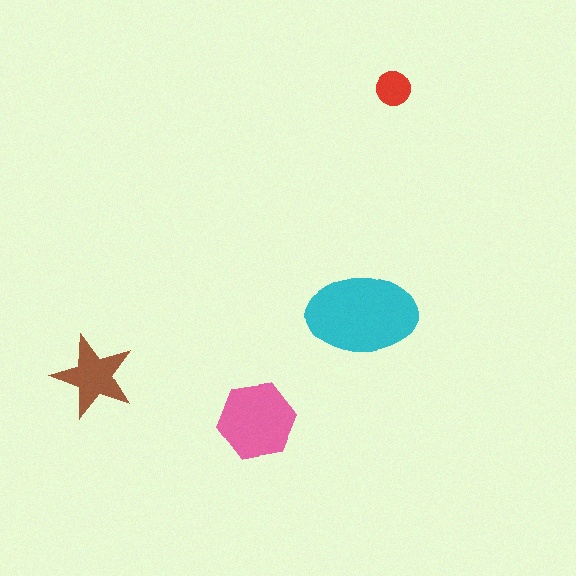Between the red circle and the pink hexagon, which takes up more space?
The pink hexagon.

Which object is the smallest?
The red circle.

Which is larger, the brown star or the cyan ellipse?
The cyan ellipse.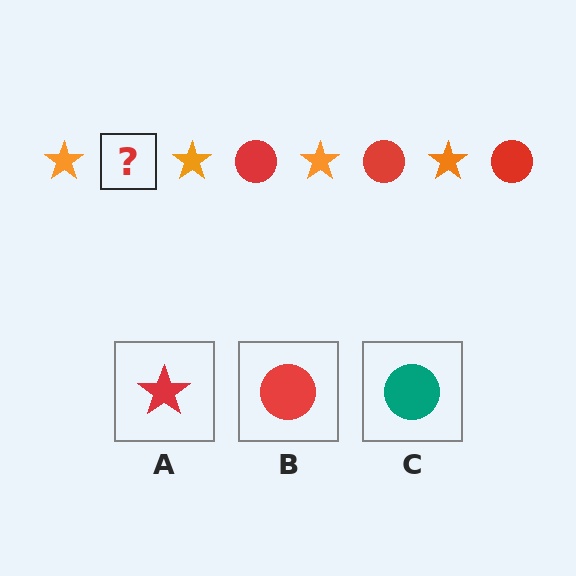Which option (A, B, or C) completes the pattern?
B.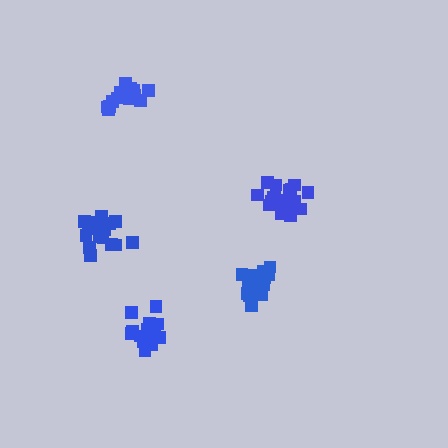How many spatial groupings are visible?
There are 5 spatial groupings.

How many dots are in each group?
Group 1: 20 dots, Group 2: 16 dots, Group 3: 19 dots, Group 4: 20 dots, Group 5: 16 dots (91 total).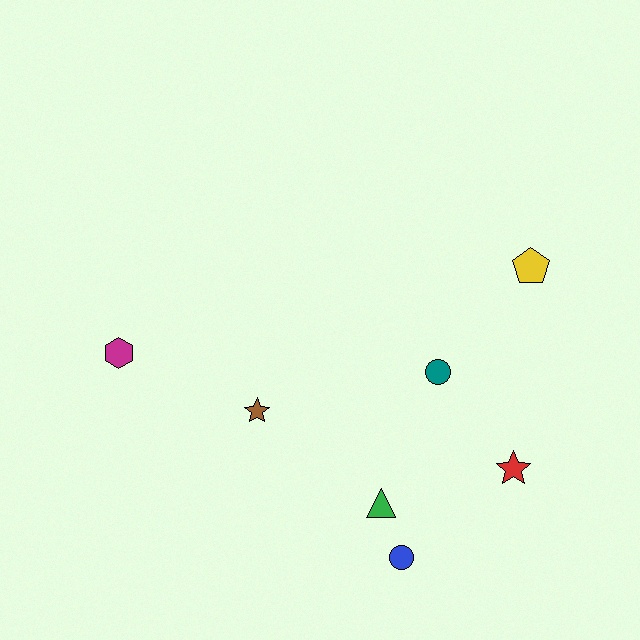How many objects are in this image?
There are 7 objects.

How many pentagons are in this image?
There is 1 pentagon.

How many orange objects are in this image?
There are no orange objects.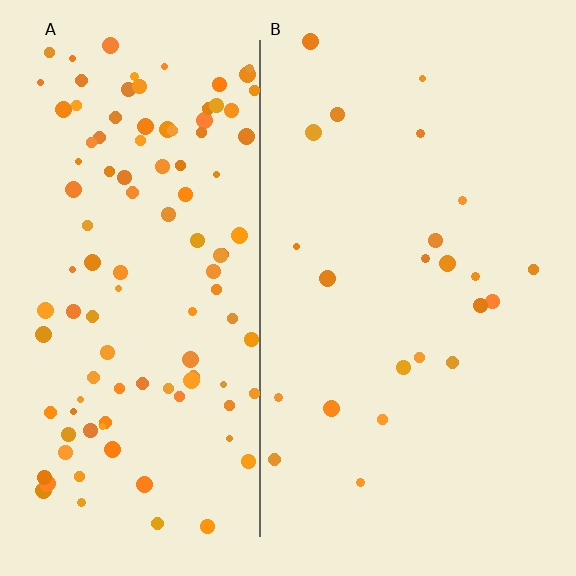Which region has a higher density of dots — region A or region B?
A (the left).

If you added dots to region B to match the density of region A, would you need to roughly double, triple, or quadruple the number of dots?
Approximately quadruple.